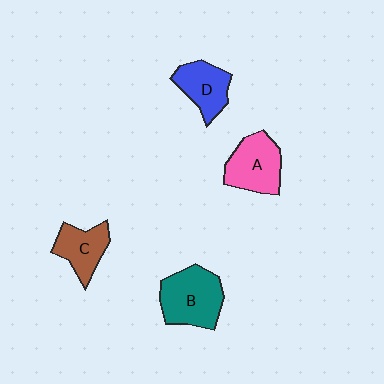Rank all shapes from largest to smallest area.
From largest to smallest: B (teal), A (pink), D (blue), C (brown).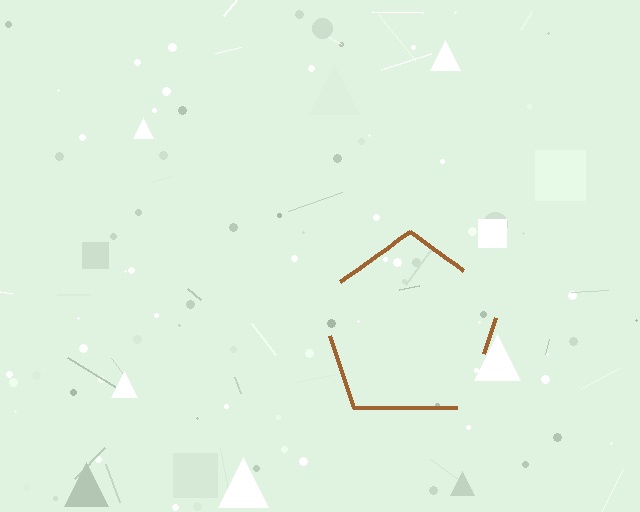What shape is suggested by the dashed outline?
The dashed outline suggests a pentagon.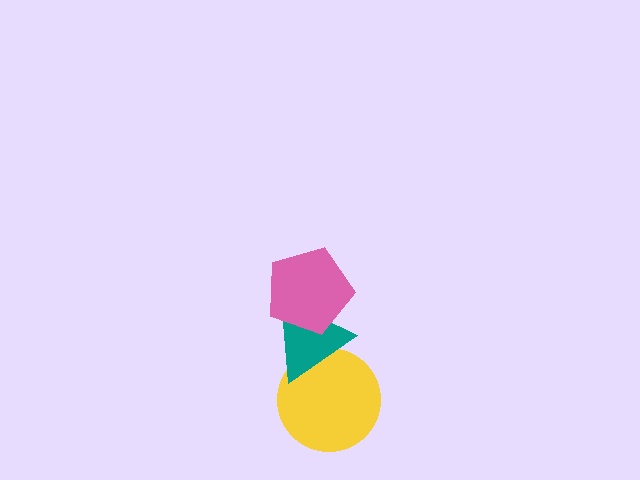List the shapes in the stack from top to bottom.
From top to bottom: the pink pentagon, the teal triangle, the yellow circle.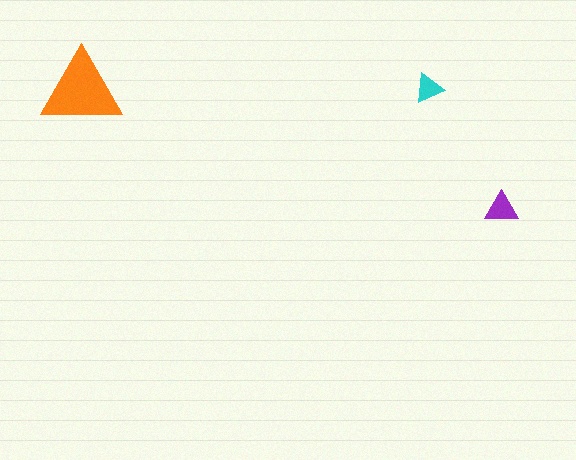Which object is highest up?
The cyan triangle is topmost.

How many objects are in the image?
There are 3 objects in the image.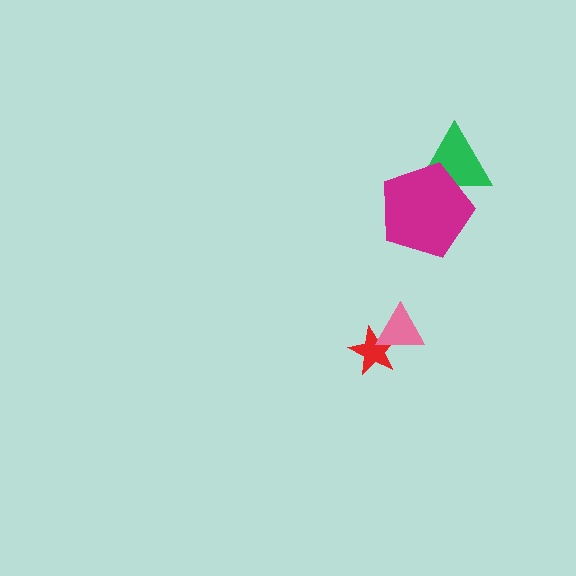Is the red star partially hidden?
Yes, it is partially covered by another shape.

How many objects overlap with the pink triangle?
1 object overlaps with the pink triangle.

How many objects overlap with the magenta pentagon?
1 object overlaps with the magenta pentagon.